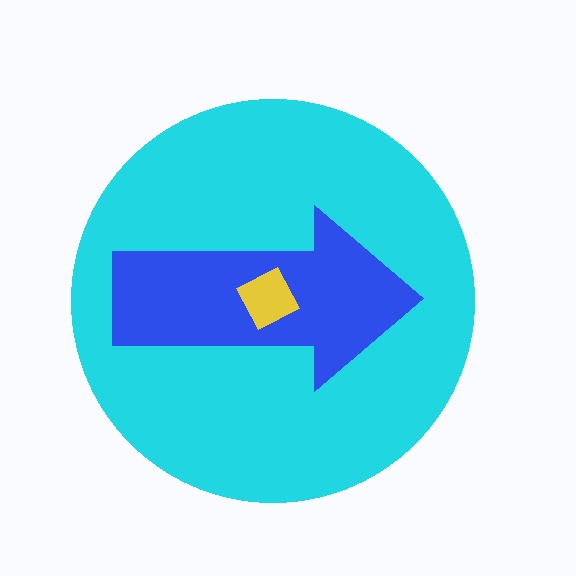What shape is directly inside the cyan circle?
The blue arrow.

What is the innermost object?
The yellow square.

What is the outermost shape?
The cyan circle.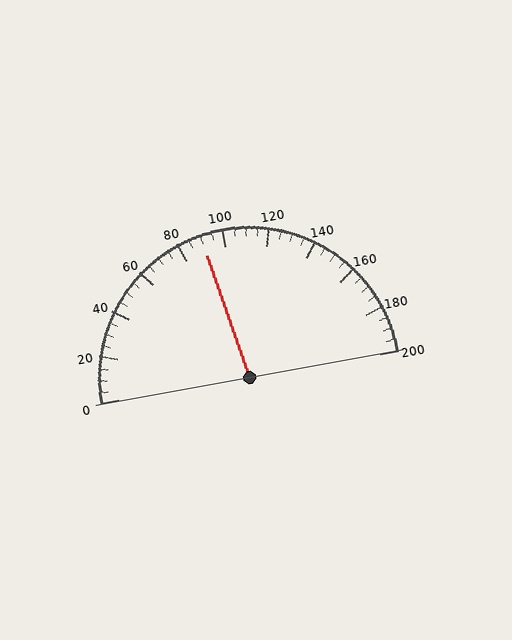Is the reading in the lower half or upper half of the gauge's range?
The reading is in the lower half of the range (0 to 200).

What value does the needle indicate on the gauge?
The needle indicates approximately 90.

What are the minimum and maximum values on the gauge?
The gauge ranges from 0 to 200.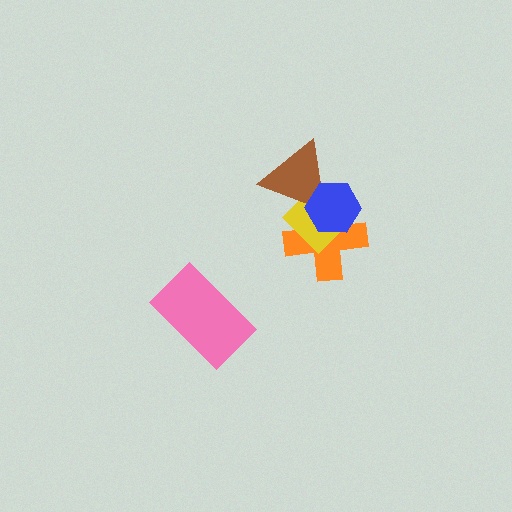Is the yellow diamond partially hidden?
Yes, it is partially covered by another shape.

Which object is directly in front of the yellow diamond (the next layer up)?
The brown triangle is directly in front of the yellow diamond.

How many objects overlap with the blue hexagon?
3 objects overlap with the blue hexagon.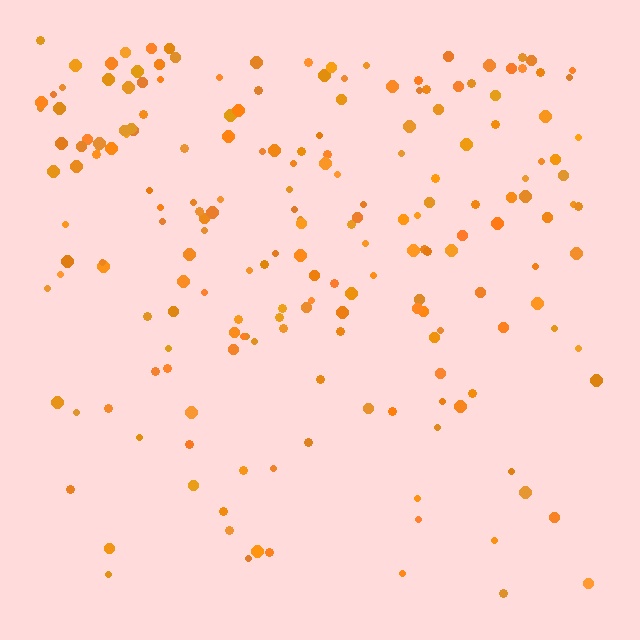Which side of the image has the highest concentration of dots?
The top.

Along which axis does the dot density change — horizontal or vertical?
Vertical.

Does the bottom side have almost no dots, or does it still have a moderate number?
Still a moderate number, just noticeably fewer than the top.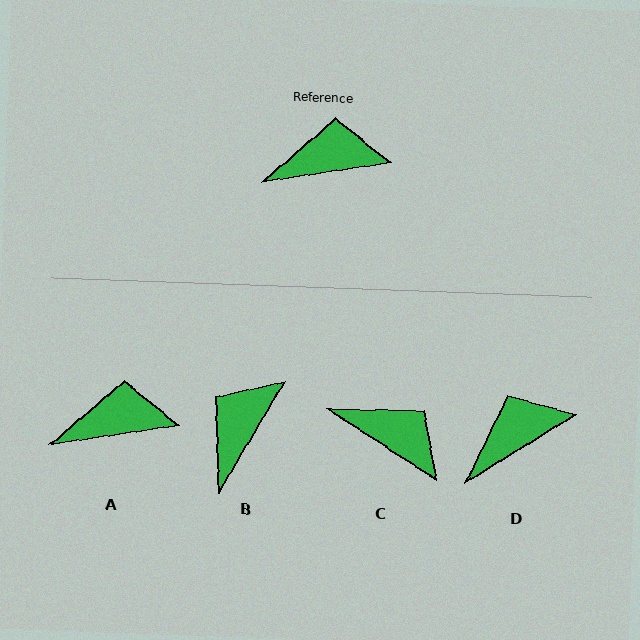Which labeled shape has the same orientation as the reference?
A.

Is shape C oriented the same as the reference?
No, it is off by about 41 degrees.